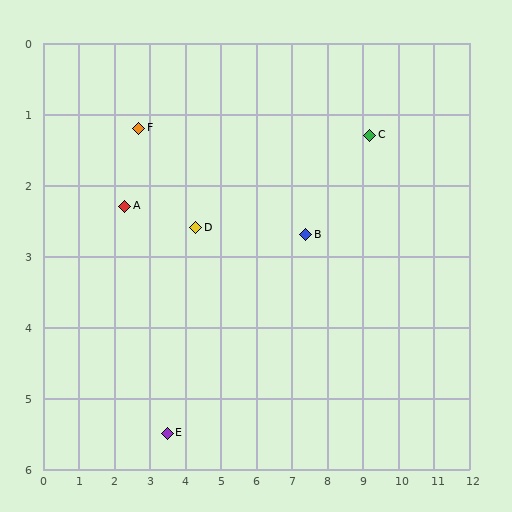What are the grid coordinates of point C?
Point C is at approximately (9.2, 1.3).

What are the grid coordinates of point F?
Point F is at approximately (2.7, 1.2).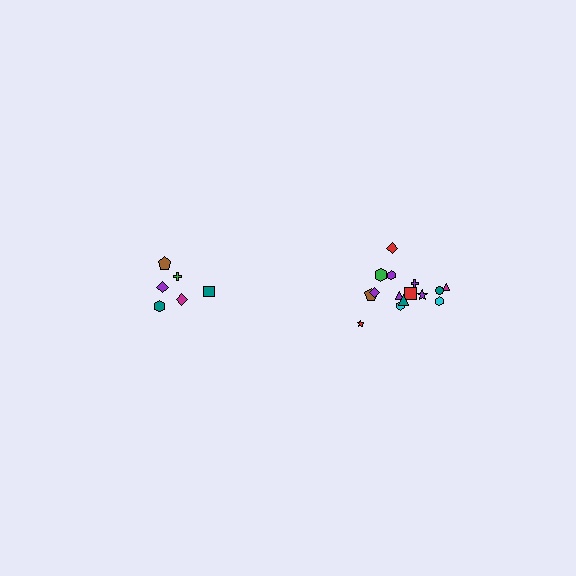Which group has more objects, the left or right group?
The right group.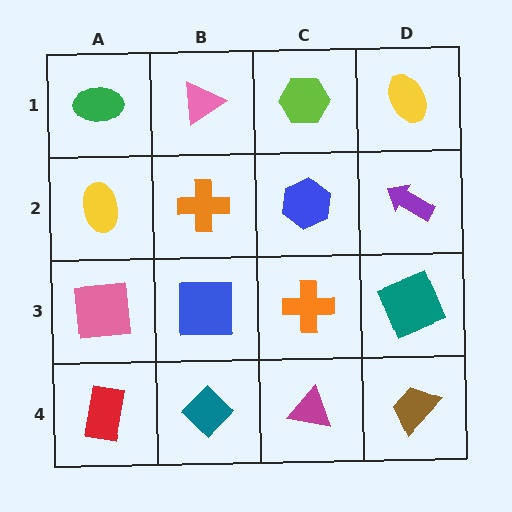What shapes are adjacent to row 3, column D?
A purple arrow (row 2, column D), a brown trapezoid (row 4, column D), an orange cross (row 3, column C).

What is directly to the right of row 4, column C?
A brown trapezoid.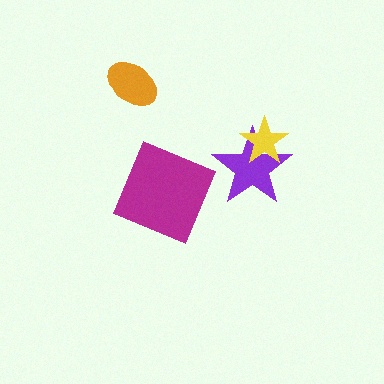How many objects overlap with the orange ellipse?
0 objects overlap with the orange ellipse.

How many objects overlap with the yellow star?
1 object overlaps with the yellow star.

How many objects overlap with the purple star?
1 object overlaps with the purple star.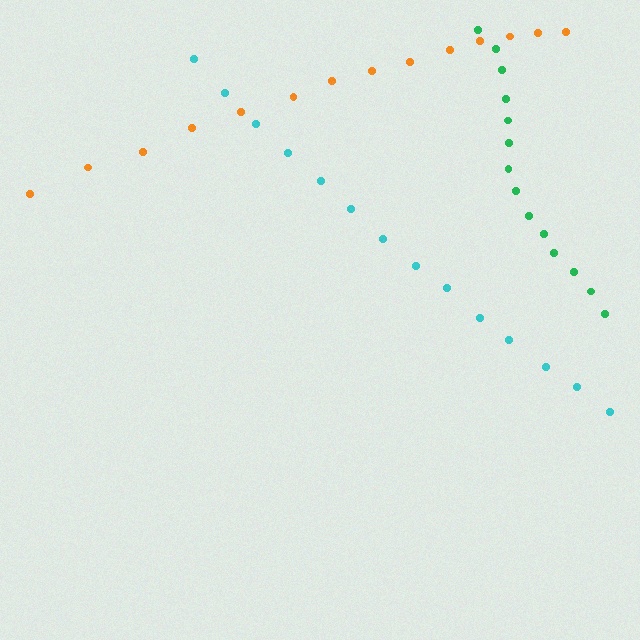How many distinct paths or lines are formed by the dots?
There are 3 distinct paths.